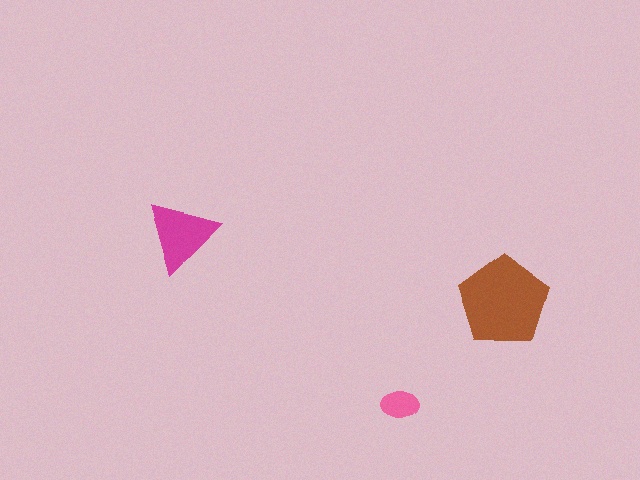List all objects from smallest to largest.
The pink ellipse, the magenta triangle, the brown pentagon.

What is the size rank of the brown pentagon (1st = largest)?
1st.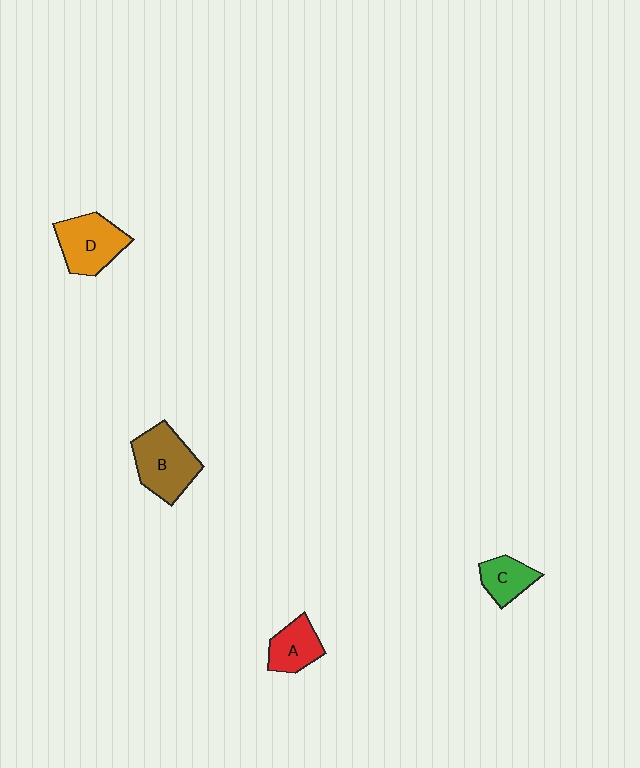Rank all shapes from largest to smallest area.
From largest to smallest: B (brown), D (orange), A (red), C (green).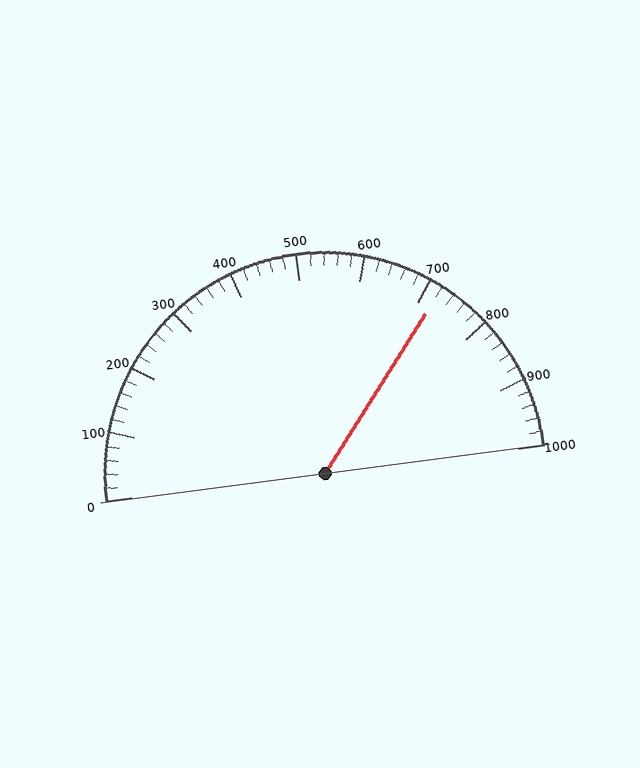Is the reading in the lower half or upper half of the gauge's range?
The reading is in the upper half of the range (0 to 1000).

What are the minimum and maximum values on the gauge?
The gauge ranges from 0 to 1000.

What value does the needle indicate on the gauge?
The needle indicates approximately 720.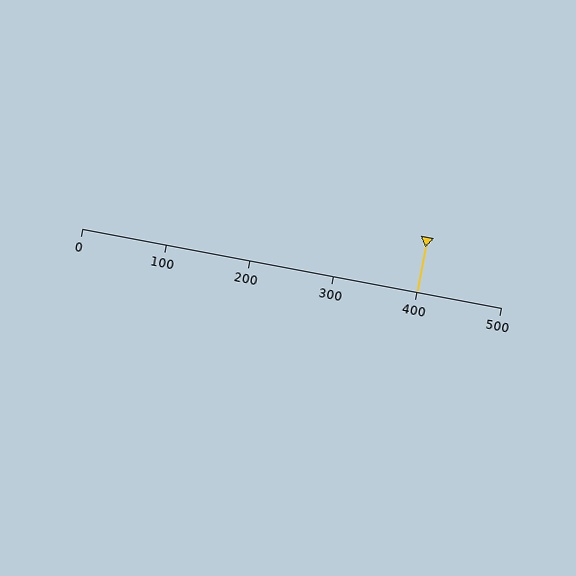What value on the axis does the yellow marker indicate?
The marker indicates approximately 400.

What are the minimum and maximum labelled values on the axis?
The axis runs from 0 to 500.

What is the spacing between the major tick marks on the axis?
The major ticks are spaced 100 apart.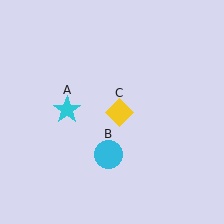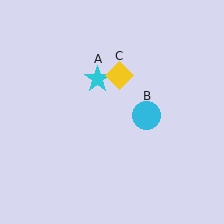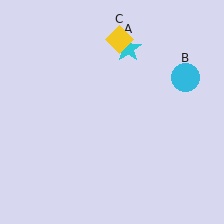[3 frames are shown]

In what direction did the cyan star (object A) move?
The cyan star (object A) moved up and to the right.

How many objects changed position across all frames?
3 objects changed position: cyan star (object A), cyan circle (object B), yellow diamond (object C).